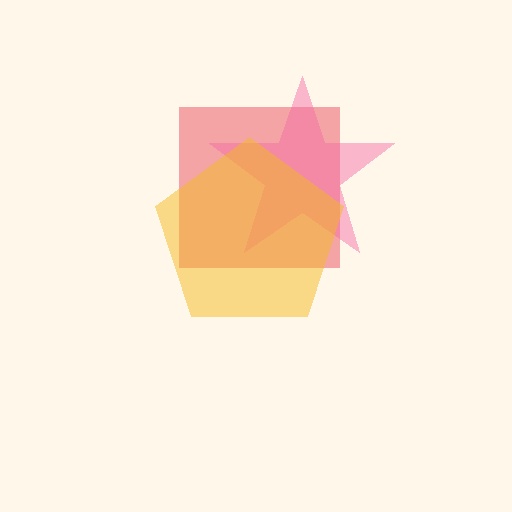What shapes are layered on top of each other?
The layered shapes are: a red square, a pink star, a yellow pentagon.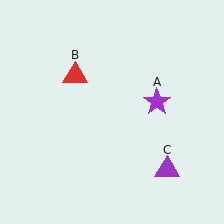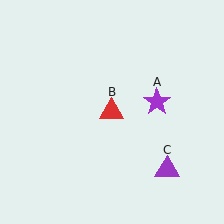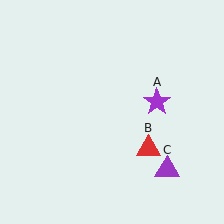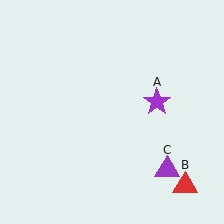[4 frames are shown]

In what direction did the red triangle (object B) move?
The red triangle (object B) moved down and to the right.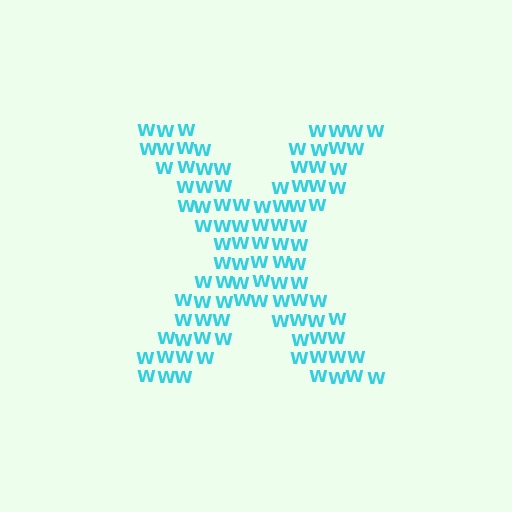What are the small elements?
The small elements are letter W's.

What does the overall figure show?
The overall figure shows the letter X.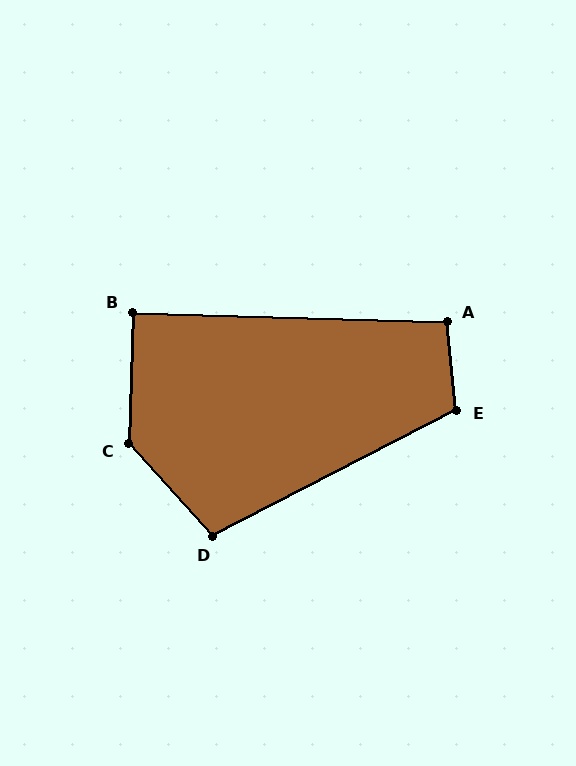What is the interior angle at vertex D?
Approximately 105 degrees (obtuse).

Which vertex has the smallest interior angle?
B, at approximately 90 degrees.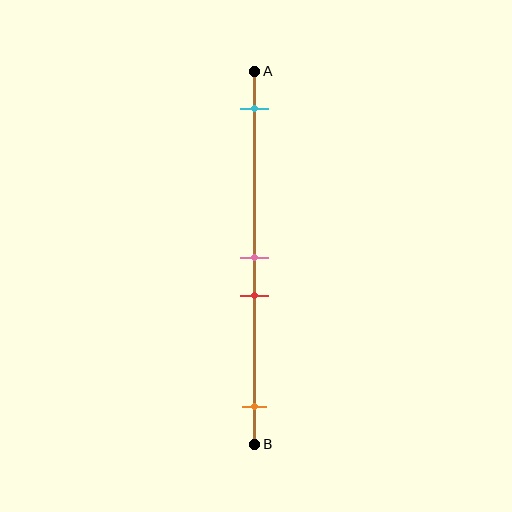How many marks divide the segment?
There are 4 marks dividing the segment.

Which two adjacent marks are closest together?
The pink and red marks are the closest adjacent pair.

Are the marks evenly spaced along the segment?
No, the marks are not evenly spaced.